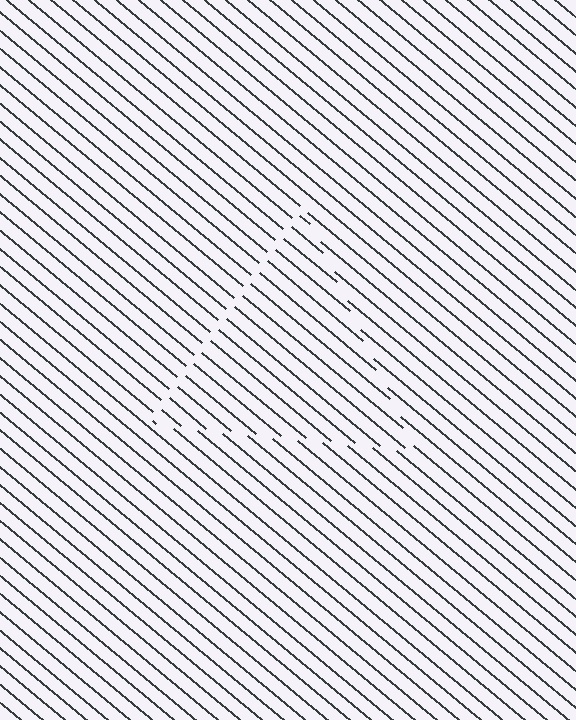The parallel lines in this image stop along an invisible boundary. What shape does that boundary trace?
An illusory triangle. The interior of the shape contains the same grating, shifted by half a period — the contour is defined by the phase discontinuity where line-ends from the inner and outer gratings abut.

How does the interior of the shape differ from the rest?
The interior of the shape contains the same grating, shifted by half a period — the contour is defined by the phase discontinuity where line-ends from the inner and outer gratings abut.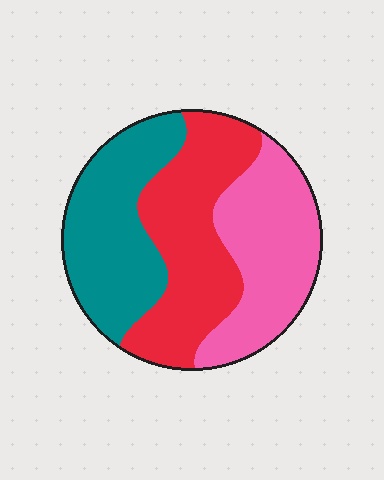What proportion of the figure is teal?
Teal takes up about one third (1/3) of the figure.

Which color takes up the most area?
Red, at roughly 35%.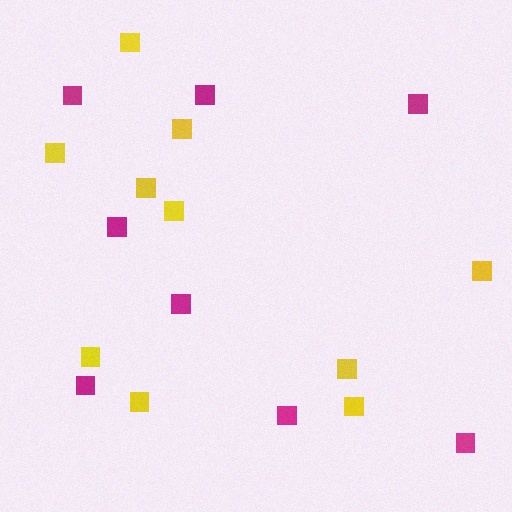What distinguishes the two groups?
There are 2 groups: one group of magenta squares (8) and one group of yellow squares (10).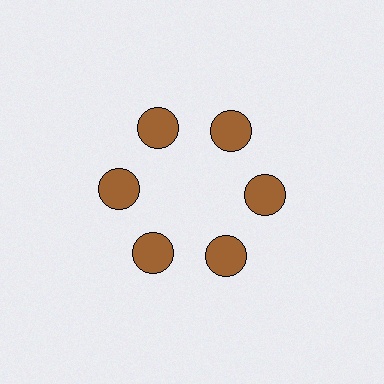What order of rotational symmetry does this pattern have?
This pattern has 6-fold rotational symmetry.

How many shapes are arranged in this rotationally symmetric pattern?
There are 6 shapes, arranged in 6 groups of 1.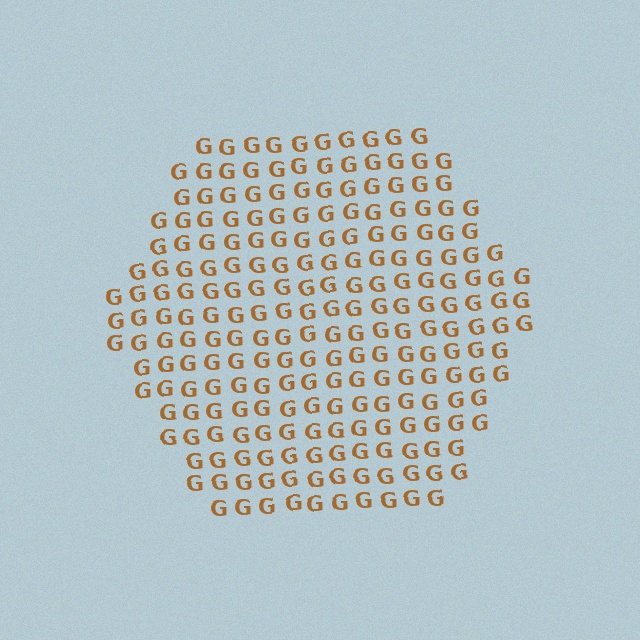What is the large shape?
The large shape is a hexagon.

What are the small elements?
The small elements are letter G's.